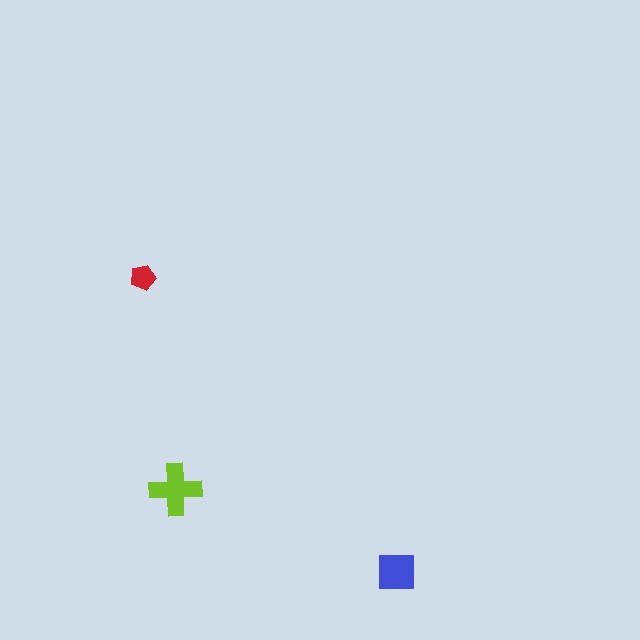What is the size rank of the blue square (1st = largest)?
2nd.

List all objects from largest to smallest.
The lime cross, the blue square, the red pentagon.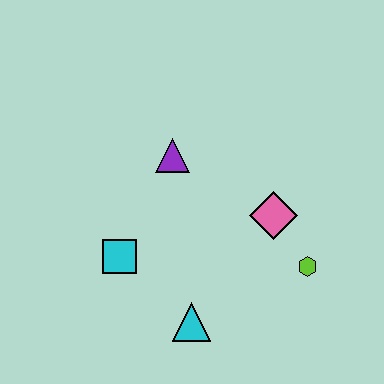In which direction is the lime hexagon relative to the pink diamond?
The lime hexagon is below the pink diamond.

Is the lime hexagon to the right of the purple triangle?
Yes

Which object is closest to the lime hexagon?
The pink diamond is closest to the lime hexagon.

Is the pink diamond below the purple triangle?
Yes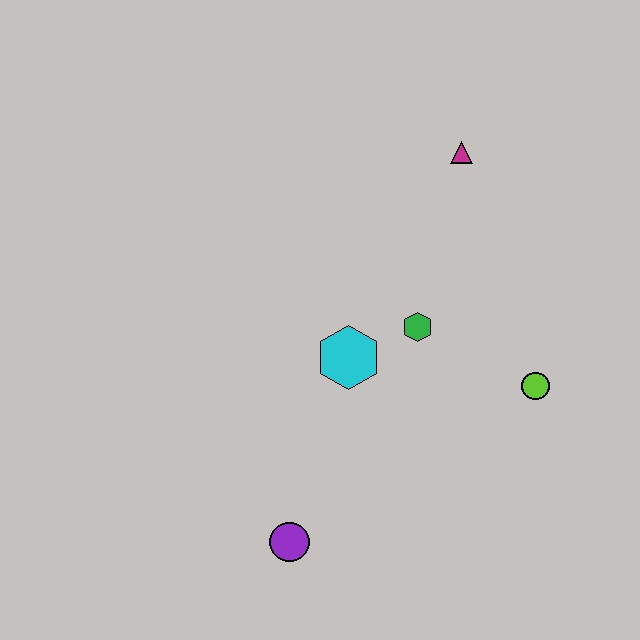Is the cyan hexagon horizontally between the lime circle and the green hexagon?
No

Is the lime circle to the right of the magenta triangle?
Yes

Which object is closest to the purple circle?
The cyan hexagon is closest to the purple circle.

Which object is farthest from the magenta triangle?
The purple circle is farthest from the magenta triangle.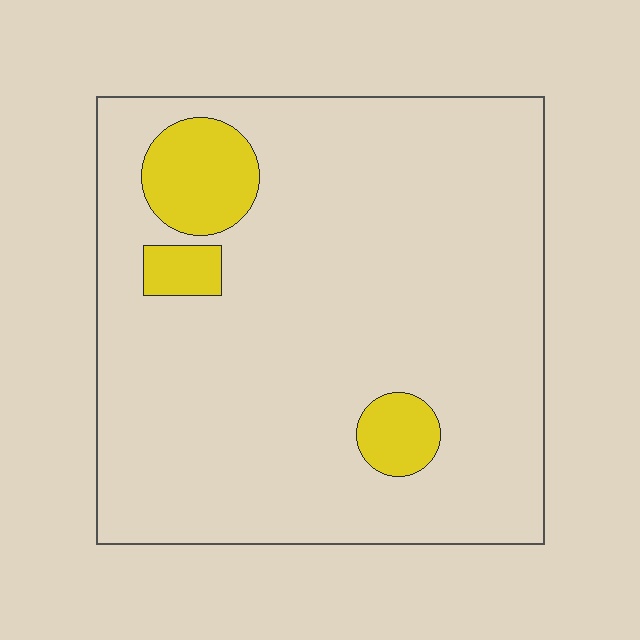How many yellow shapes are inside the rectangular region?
3.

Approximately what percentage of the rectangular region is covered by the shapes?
Approximately 10%.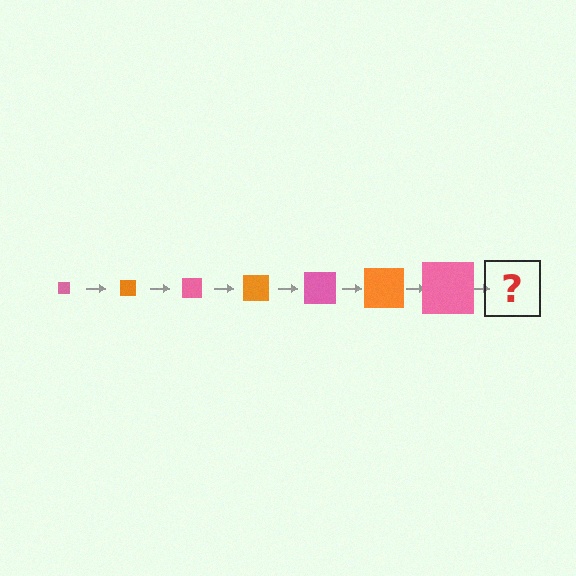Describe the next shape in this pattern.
It should be an orange square, larger than the previous one.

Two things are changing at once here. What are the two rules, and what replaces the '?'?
The two rules are that the square grows larger each step and the color cycles through pink and orange. The '?' should be an orange square, larger than the previous one.